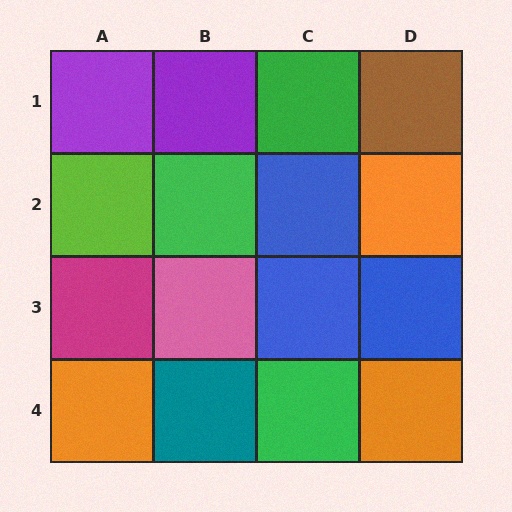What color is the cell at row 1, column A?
Purple.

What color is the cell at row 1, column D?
Brown.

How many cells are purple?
2 cells are purple.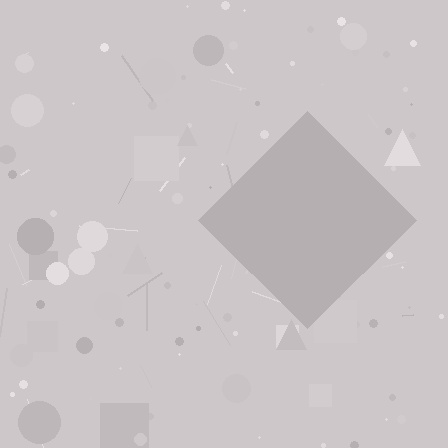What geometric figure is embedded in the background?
A diamond is embedded in the background.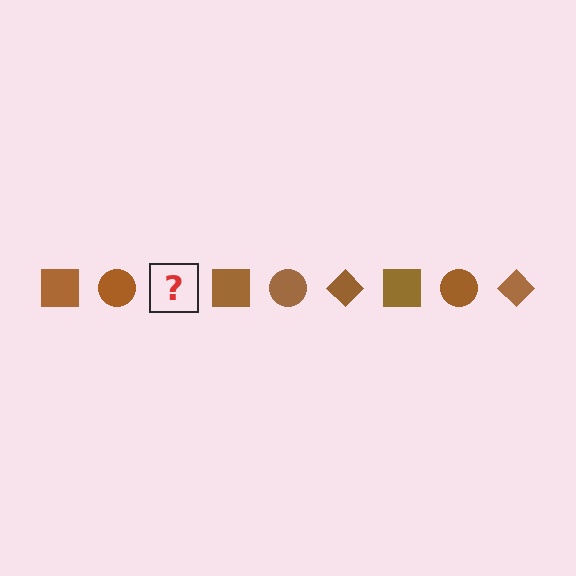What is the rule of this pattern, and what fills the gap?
The rule is that the pattern cycles through square, circle, diamond shapes in brown. The gap should be filled with a brown diamond.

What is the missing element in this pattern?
The missing element is a brown diamond.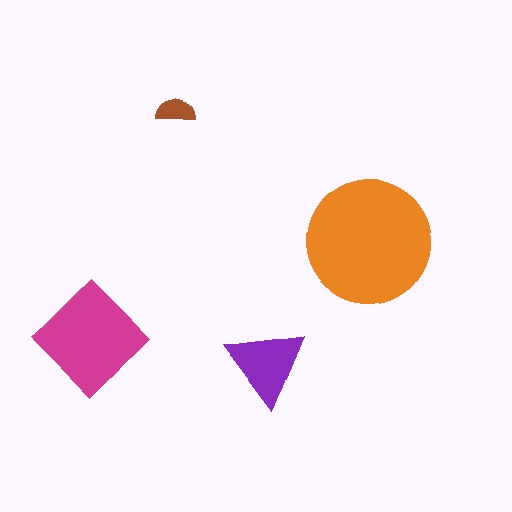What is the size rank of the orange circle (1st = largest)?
1st.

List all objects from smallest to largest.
The brown semicircle, the purple triangle, the magenta diamond, the orange circle.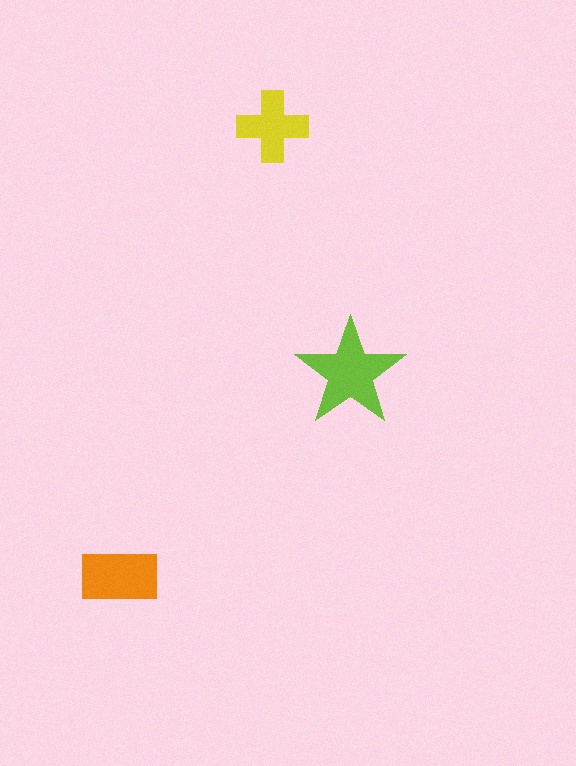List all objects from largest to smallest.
The lime star, the orange rectangle, the yellow cross.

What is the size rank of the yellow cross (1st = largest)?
3rd.